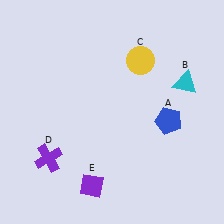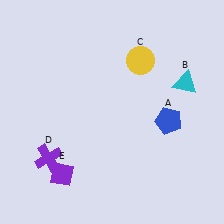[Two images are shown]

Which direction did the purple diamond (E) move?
The purple diamond (E) moved left.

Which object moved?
The purple diamond (E) moved left.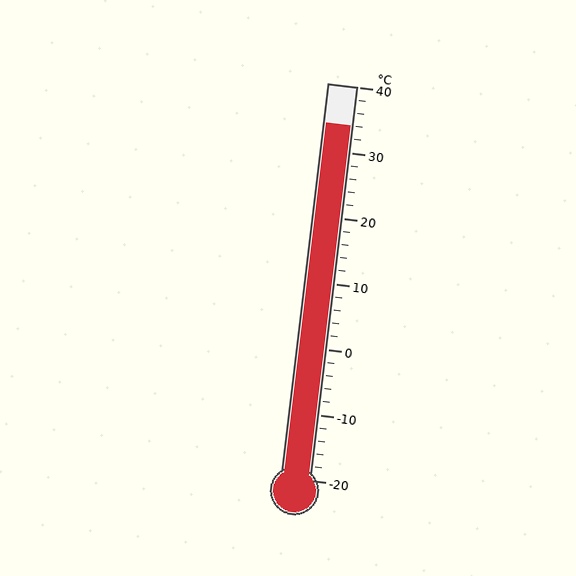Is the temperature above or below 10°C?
The temperature is above 10°C.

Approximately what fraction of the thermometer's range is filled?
The thermometer is filled to approximately 90% of its range.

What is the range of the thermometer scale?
The thermometer scale ranges from -20°C to 40°C.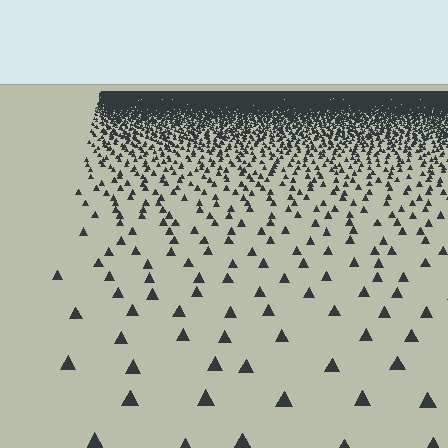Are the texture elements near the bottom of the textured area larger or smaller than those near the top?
Larger. Near the bottom, elements are closer to the viewer and appear at a bigger on-screen size.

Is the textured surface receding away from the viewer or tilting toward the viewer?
The surface is receding away from the viewer. Texture elements get smaller and denser toward the top.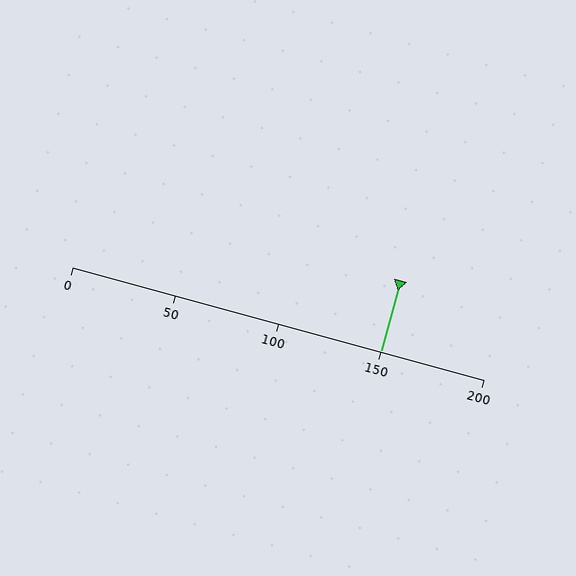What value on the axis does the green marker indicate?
The marker indicates approximately 150.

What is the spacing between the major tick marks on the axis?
The major ticks are spaced 50 apart.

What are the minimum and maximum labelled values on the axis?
The axis runs from 0 to 200.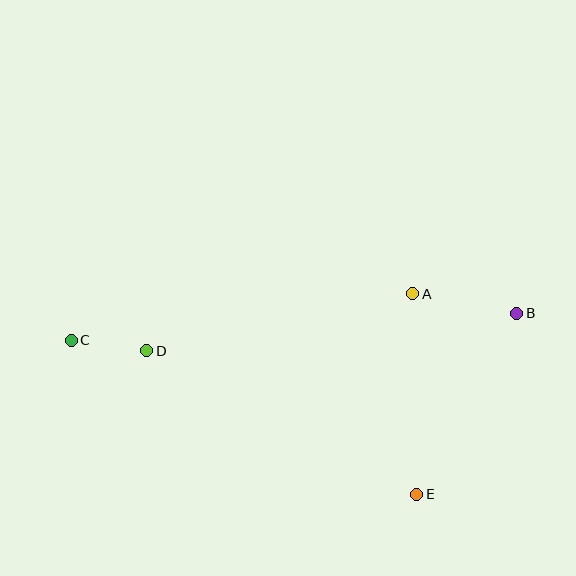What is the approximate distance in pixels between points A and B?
The distance between A and B is approximately 106 pixels.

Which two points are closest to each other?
Points C and D are closest to each other.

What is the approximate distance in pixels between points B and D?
The distance between B and D is approximately 372 pixels.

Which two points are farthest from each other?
Points B and C are farthest from each other.